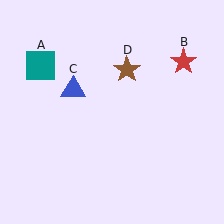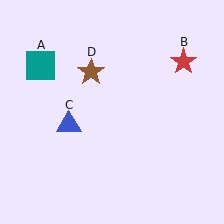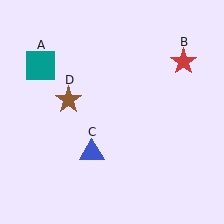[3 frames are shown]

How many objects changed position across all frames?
2 objects changed position: blue triangle (object C), brown star (object D).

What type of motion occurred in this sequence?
The blue triangle (object C), brown star (object D) rotated counterclockwise around the center of the scene.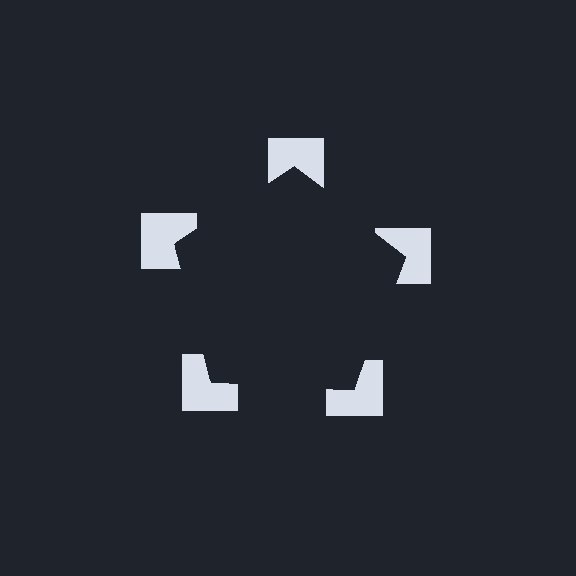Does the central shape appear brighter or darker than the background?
It typically appears slightly darker than the background, even though no actual brightness change is drawn.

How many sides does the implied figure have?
5 sides.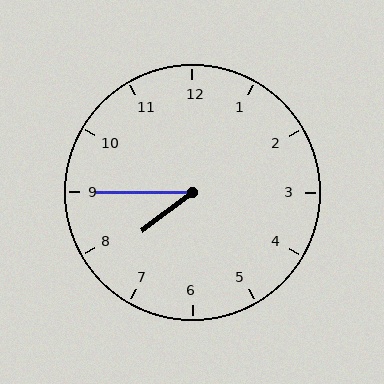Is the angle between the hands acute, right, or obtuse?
It is acute.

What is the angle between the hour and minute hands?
Approximately 38 degrees.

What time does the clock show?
7:45.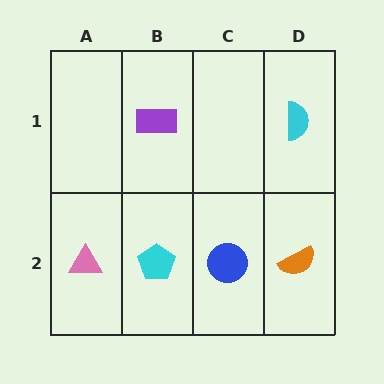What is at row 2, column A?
A pink triangle.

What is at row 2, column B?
A cyan pentagon.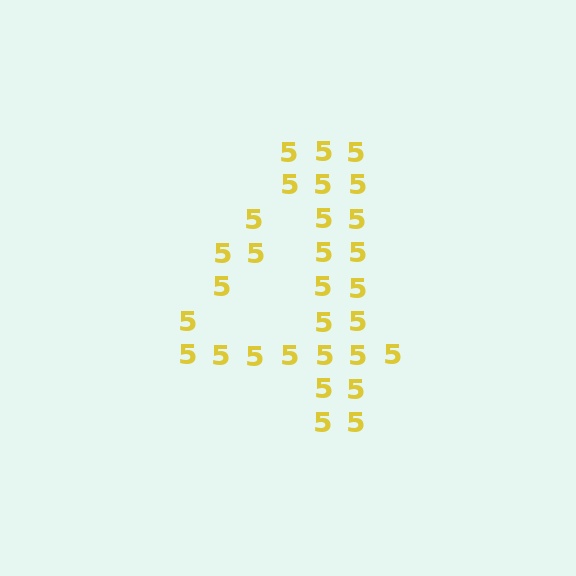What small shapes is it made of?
It is made of small digit 5's.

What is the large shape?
The large shape is the digit 4.